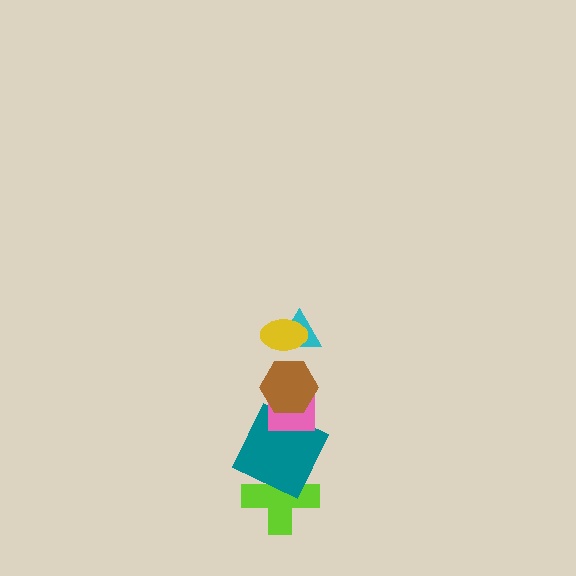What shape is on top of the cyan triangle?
The yellow ellipse is on top of the cyan triangle.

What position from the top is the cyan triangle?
The cyan triangle is 2nd from the top.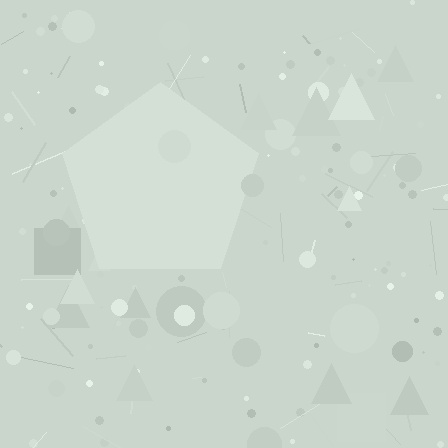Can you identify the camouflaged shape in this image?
The camouflaged shape is a pentagon.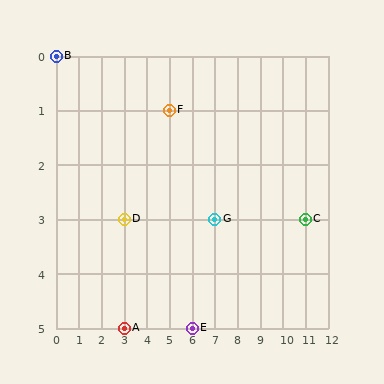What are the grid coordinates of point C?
Point C is at grid coordinates (11, 3).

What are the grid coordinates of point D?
Point D is at grid coordinates (3, 3).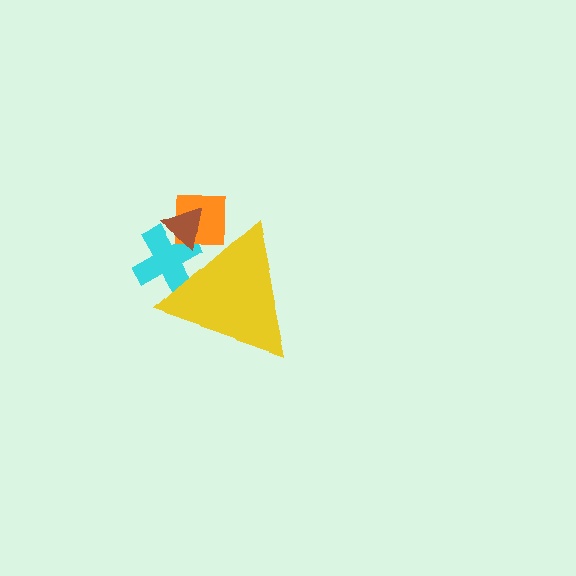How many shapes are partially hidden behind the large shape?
3 shapes are partially hidden.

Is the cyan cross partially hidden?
Yes, the cyan cross is partially hidden behind the yellow triangle.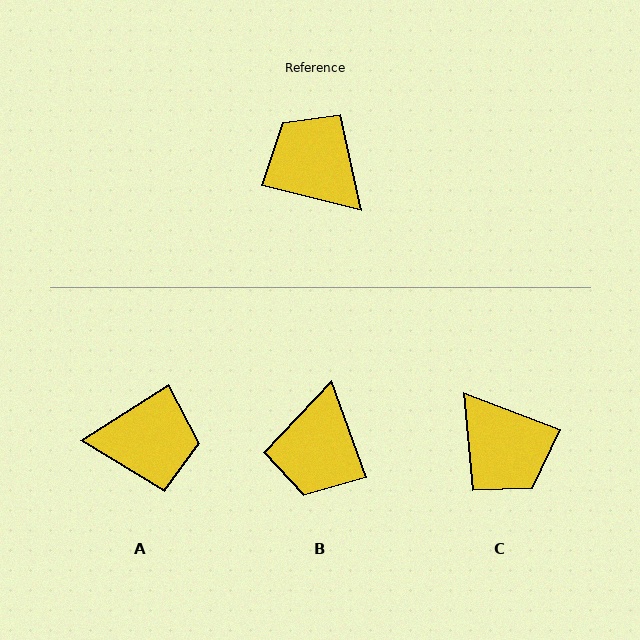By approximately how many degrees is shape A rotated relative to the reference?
Approximately 134 degrees clockwise.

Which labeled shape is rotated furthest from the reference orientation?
C, about 173 degrees away.